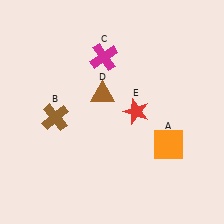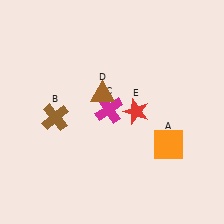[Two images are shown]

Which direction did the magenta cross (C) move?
The magenta cross (C) moved down.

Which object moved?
The magenta cross (C) moved down.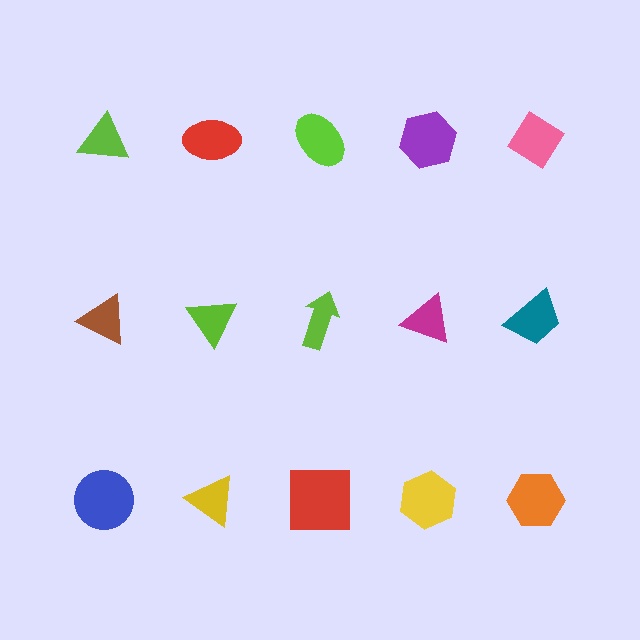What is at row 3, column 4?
A yellow hexagon.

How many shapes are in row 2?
5 shapes.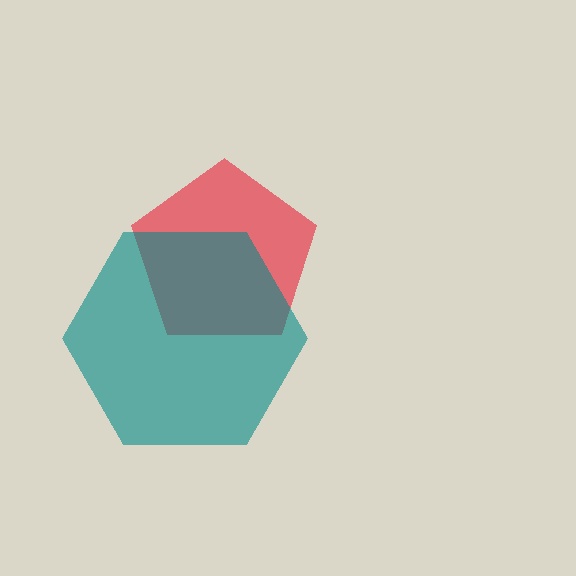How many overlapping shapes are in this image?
There are 2 overlapping shapes in the image.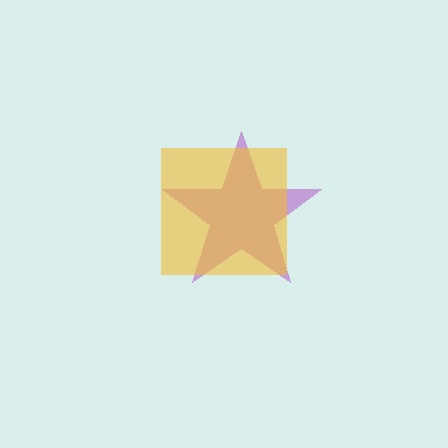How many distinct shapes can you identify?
There are 2 distinct shapes: a purple star, a yellow square.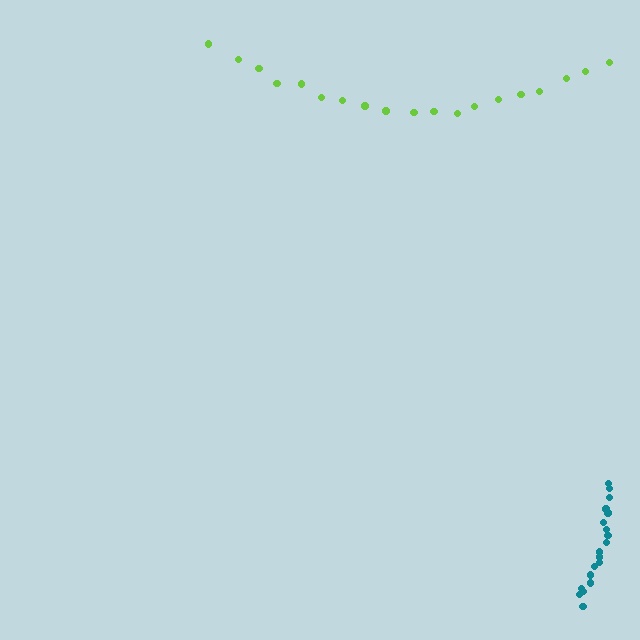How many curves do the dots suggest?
There are 2 distinct paths.